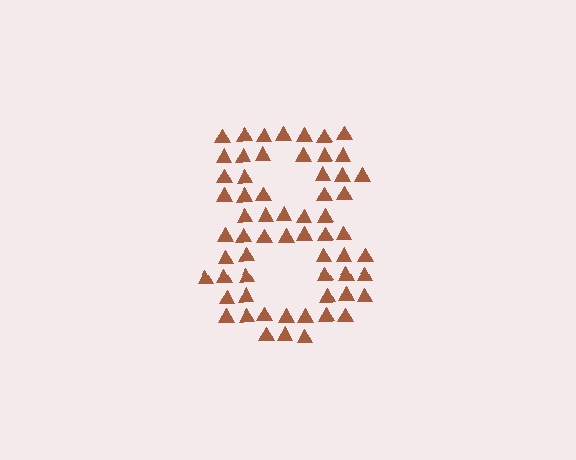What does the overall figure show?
The overall figure shows the digit 8.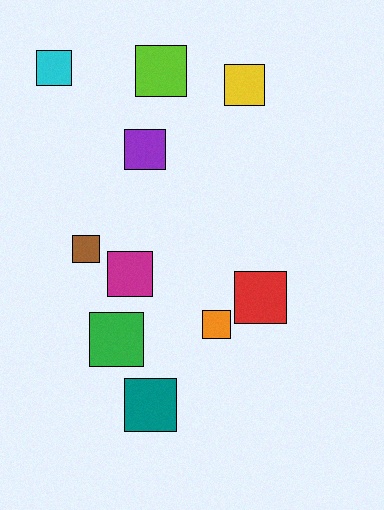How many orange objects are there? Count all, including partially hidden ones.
There is 1 orange object.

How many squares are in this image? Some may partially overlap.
There are 10 squares.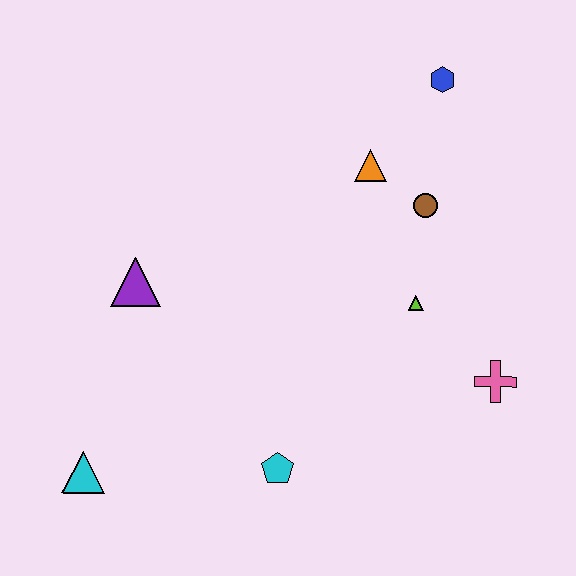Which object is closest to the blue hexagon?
The orange triangle is closest to the blue hexagon.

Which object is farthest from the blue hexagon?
The cyan triangle is farthest from the blue hexagon.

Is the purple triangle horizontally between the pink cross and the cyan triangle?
Yes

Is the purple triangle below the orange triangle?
Yes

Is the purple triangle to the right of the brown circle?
No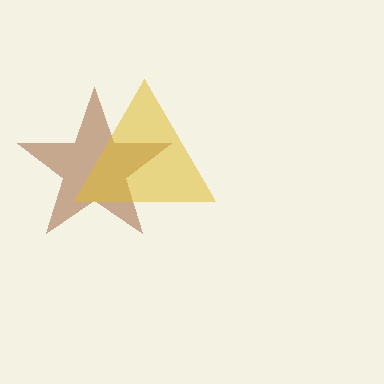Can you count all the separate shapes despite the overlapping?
Yes, there are 2 separate shapes.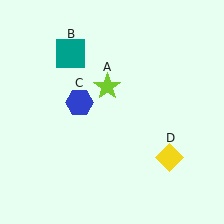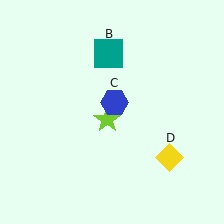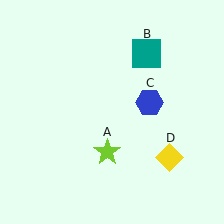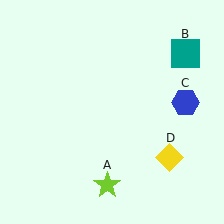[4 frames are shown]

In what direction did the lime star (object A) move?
The lime star (object A) moved down.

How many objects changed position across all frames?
3 objects changed position: lime star (object A), teal square (object B), blue hexagon (object C).